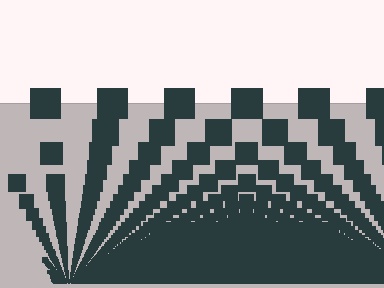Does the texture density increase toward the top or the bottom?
Density increases toward the bottom.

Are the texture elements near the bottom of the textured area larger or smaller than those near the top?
Smaller. The gradient is inverted — elements near the bottom are smaller and denser.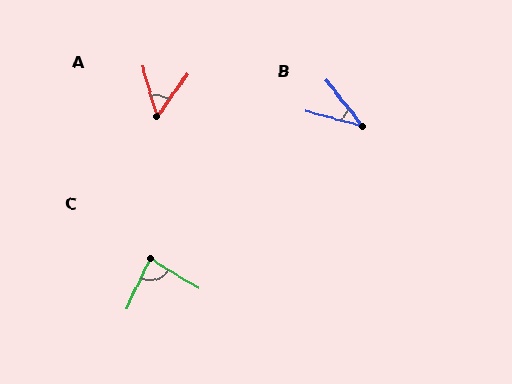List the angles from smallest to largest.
B (36°), A (52°), C (84°).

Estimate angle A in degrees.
Approximately 52 degrees.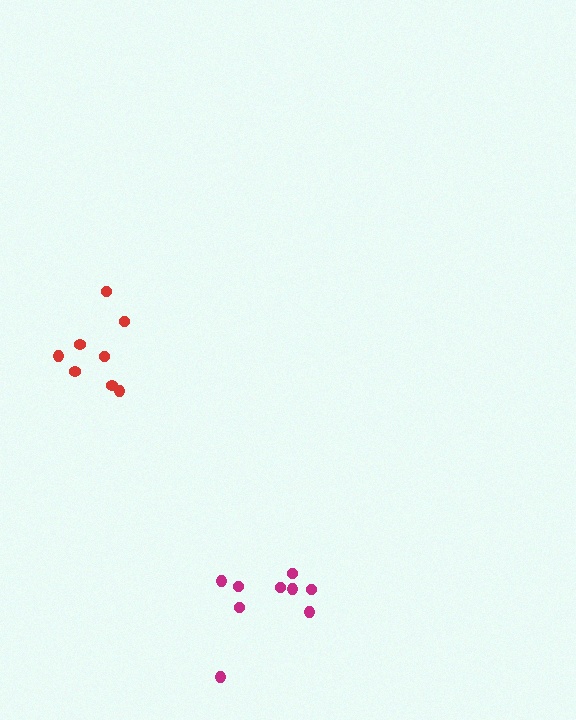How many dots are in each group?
Group 1: 9 dots, Group 2: 8 dots (17 total).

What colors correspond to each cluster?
The clusters are colored: magenta, red.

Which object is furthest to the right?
The magenta cluster is rightmost.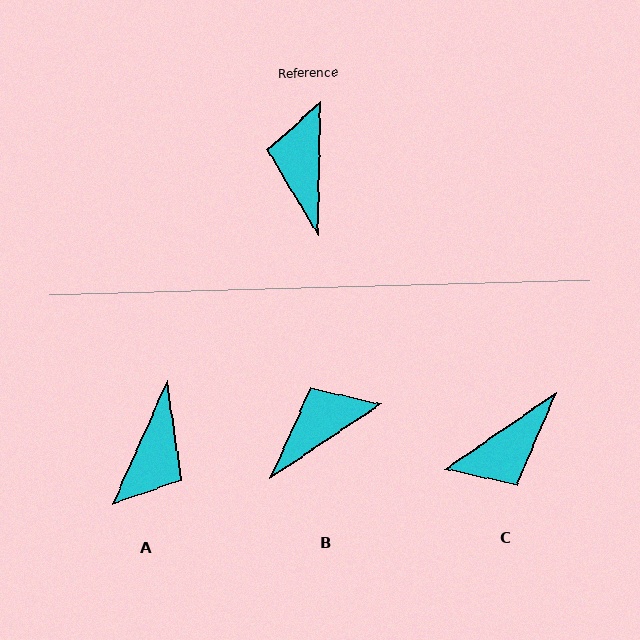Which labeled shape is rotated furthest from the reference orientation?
A, about 157 degrees away.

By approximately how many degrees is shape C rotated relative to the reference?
Approximately 126 degrees counter-clockwise.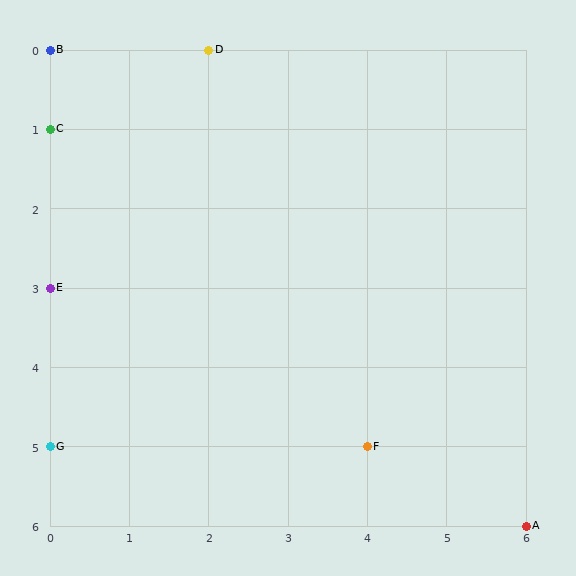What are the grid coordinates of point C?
Point C is at grid coordinates (0, 1).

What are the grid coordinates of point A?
Point A is at grid coordinates (6, 6).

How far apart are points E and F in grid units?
Points E and F are 4 columns and 2 rows apart (about 4.5 grid units diagonally).